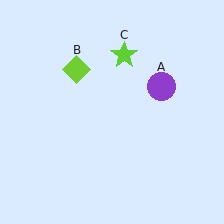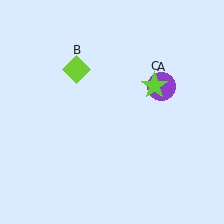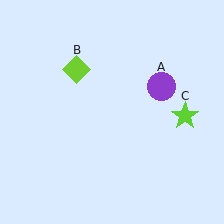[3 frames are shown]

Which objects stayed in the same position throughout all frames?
Purple circle (object A) and lime diamond (object B) remained stationary.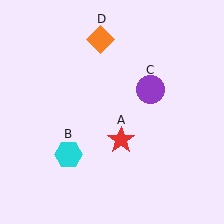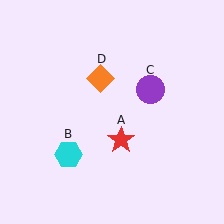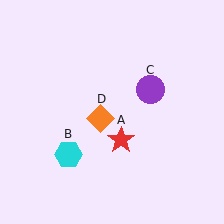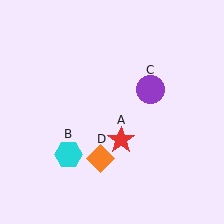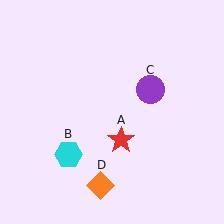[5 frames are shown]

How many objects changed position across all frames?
1 object changed position: orange diamond (object D).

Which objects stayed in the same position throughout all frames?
Red star (object A) and cyan hexagon (object B) and purple circle (object C) remained stationary.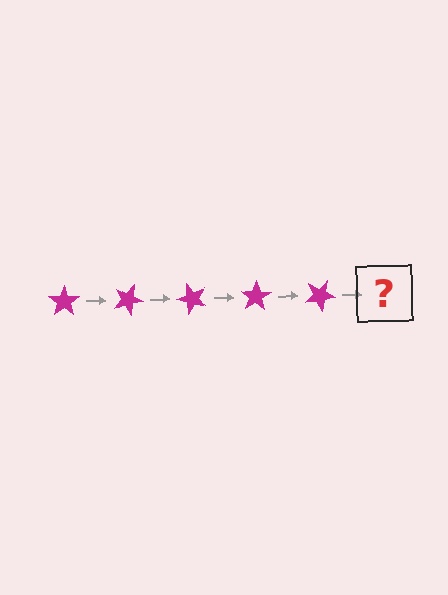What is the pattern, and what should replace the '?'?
The pattern is that the star rotates 25 degrees each step. The '?' should be a magenta star rotated 125 degrees.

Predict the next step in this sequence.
The next step is a magenta star rotated 125 degrees.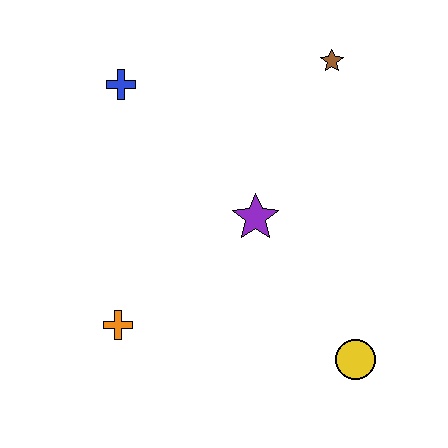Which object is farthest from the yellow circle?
The blue cross is farthest from the yellow circle.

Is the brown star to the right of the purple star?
Yes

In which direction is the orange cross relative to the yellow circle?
The orange cross is to the left of the yellow circle.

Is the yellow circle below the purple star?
Yes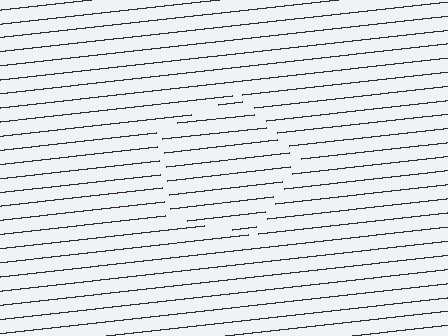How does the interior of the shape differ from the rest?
The interior of the shape contains the same grating, shifted by half a period — the contour is defined by the phase discontinuity where line-ends from the inner and outer gratings abut.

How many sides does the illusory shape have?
5 sides — the line-ends trace a pentagon.